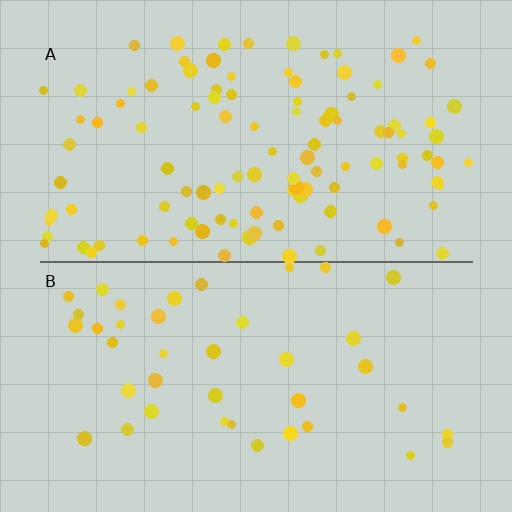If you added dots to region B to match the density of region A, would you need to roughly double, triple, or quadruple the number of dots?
Approximately triple.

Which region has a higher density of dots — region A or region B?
A (the top).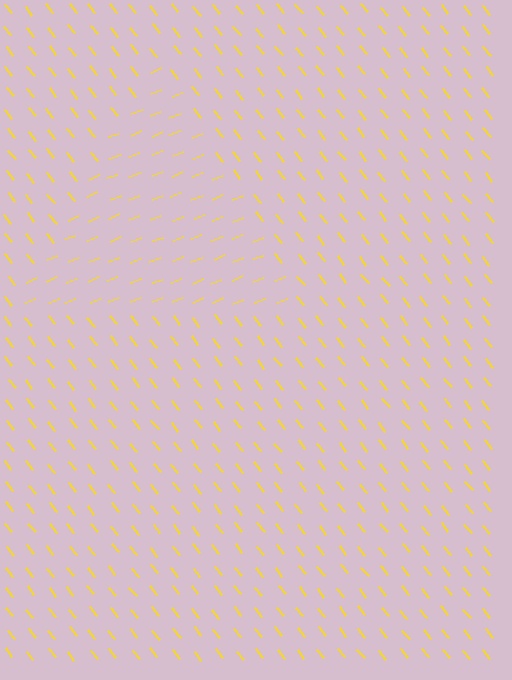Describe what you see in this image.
The image is filled with small yellow line segments. A triangle region in the image has lines oriented differently from the surrounding lines, creating a visible texture boundary.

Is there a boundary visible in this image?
Yes, there is a texture boundary formed by a change in line orientation.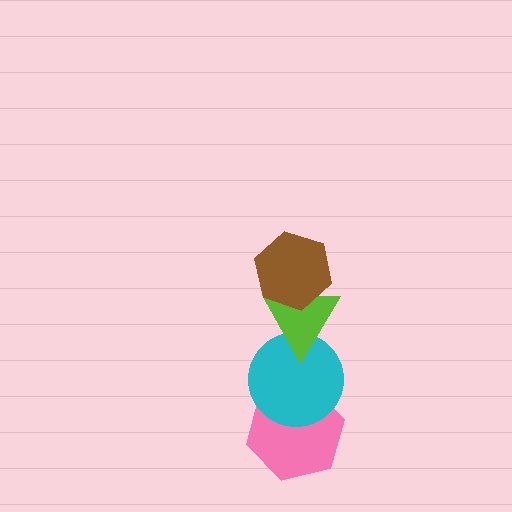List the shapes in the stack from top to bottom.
From top to bottom: the brown hexagon, the lime triangle, the cyan circle, the pink hexagon.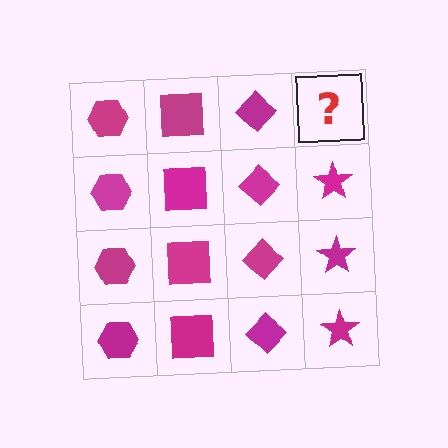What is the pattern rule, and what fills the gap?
The rule is that each column has a consistent shape. The gap should be filled with a magenta star.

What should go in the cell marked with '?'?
The missing cell should contain a magenta star.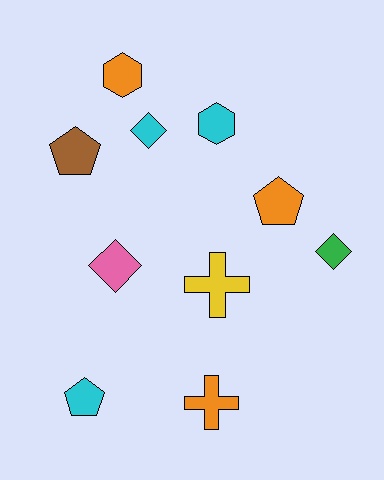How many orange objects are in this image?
There are 3 orange objects.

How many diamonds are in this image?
There are 3 diamonds.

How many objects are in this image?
There are 10 objects.